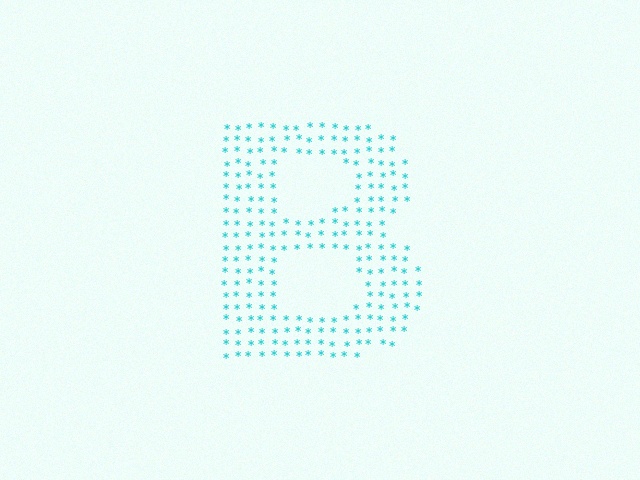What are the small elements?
The small elements are asterisks.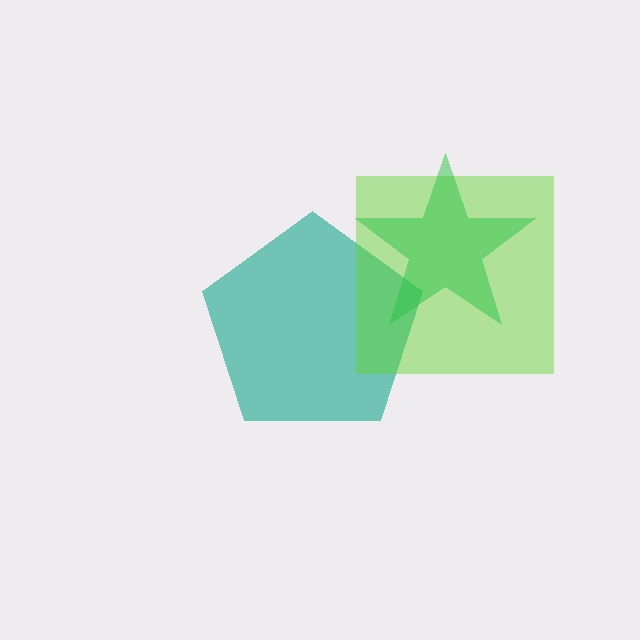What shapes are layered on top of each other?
The layered shapes are: a teal pentagon, a lime square, a green star.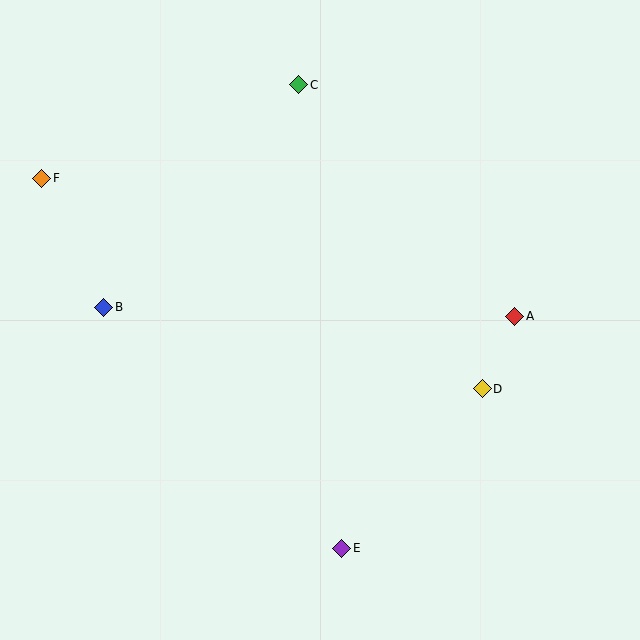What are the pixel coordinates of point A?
Point A is at (515, 316).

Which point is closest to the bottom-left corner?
Point B is closest to the bottom-left corner.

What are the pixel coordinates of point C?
Point C is at (299, 85).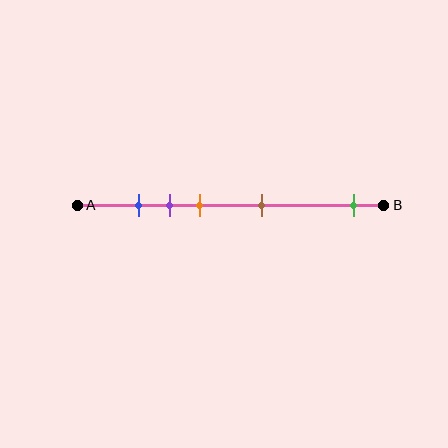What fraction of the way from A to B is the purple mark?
The purple mark is approximately 30% (0.3) of the way from A to B.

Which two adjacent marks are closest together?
The blue and purple marks are the closest adjacent pair.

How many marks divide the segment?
There are 5 marks dividing the segment.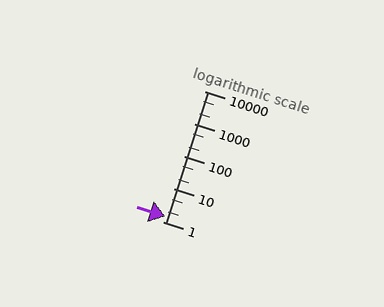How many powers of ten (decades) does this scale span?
The scale spans 4 decades, from 1 to 10000.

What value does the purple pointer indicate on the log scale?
The pointer indicates approximately 1.4.